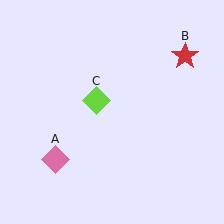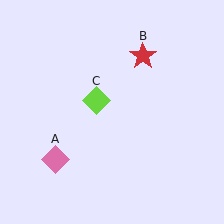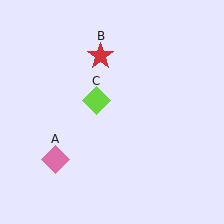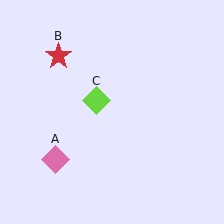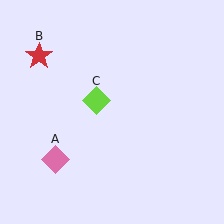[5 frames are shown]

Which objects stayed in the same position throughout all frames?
Pink diamond (object A) and lime diamond (object C) remained stationary.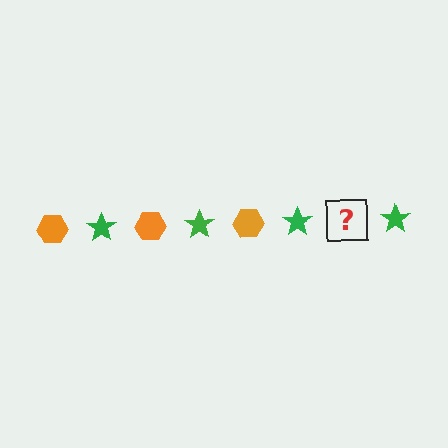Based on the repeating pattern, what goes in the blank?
The blank should be an orange hexagon.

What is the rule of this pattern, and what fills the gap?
The rule is that the pattern alternates between orange hexagon and green star. The gap should be filled with an orange hexagon.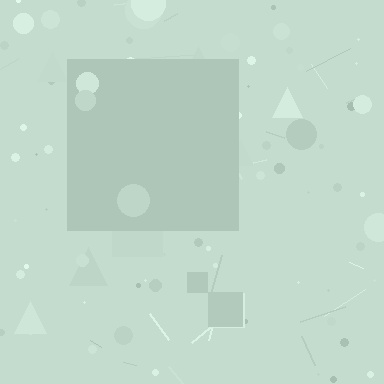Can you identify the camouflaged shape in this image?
The camouflaged shape is a square.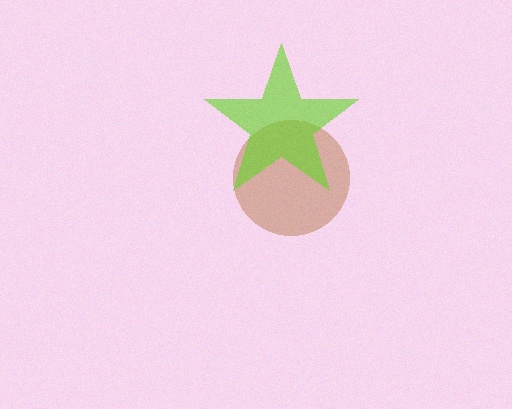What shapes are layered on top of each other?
The layered shapes are: a brown circle, a lime star.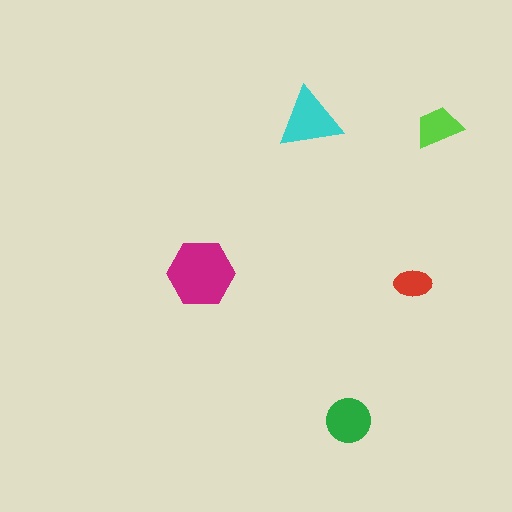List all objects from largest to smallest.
The magenta hexagon, the cyan triangle, the green circle, the lime trapezoid, the red ellipse.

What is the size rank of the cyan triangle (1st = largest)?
2nd.